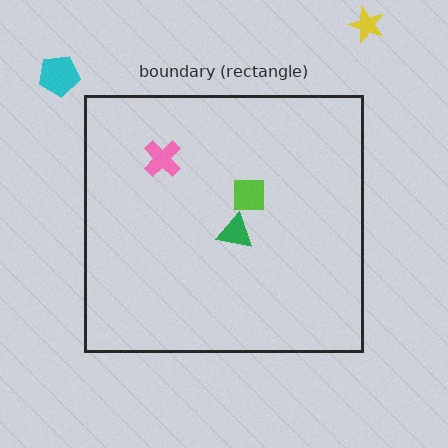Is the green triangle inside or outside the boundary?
Inside.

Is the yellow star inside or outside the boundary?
Outside.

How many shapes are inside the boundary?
3 inside, 2 outside.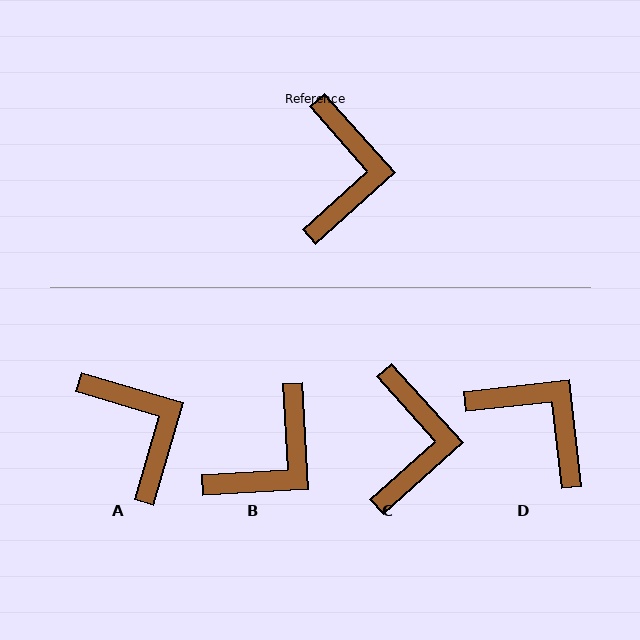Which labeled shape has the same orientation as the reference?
C.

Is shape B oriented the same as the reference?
No, it is off by about 39 degrees.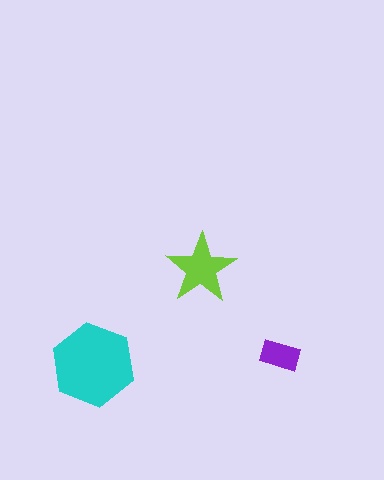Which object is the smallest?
The purple rectangle.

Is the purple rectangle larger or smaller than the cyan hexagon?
Smaller.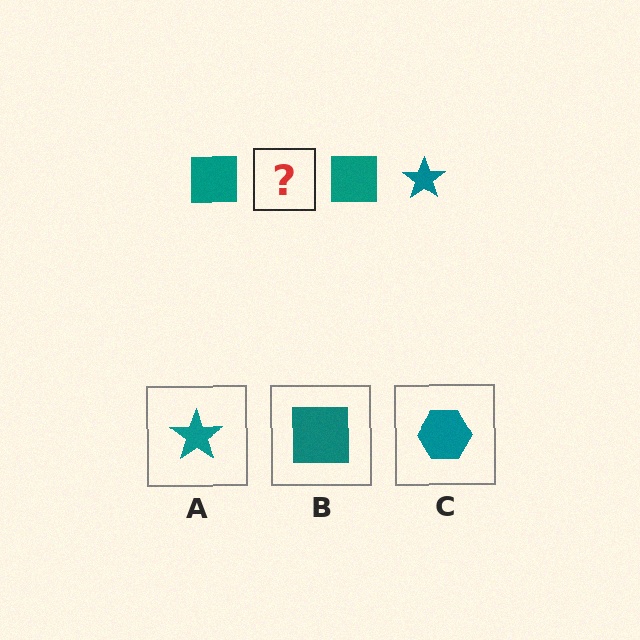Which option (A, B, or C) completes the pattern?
A.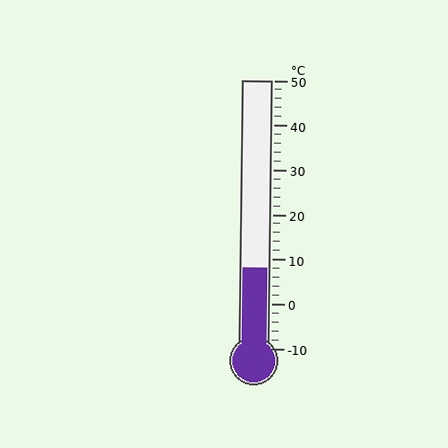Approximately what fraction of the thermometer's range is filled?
The thermometer is filled to approximately 30% of its range.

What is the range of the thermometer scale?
The thermometer scale ranges from -10°C to 50°C.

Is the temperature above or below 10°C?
The temperature is below 10°C.